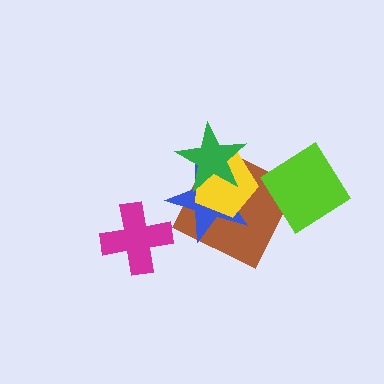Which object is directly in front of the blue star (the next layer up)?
The yellow pentagon is directly in front of the blue star.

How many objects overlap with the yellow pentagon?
3 objects overlap with the yellow pentagon.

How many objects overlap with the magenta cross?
0 objects overlap with the magenta cross.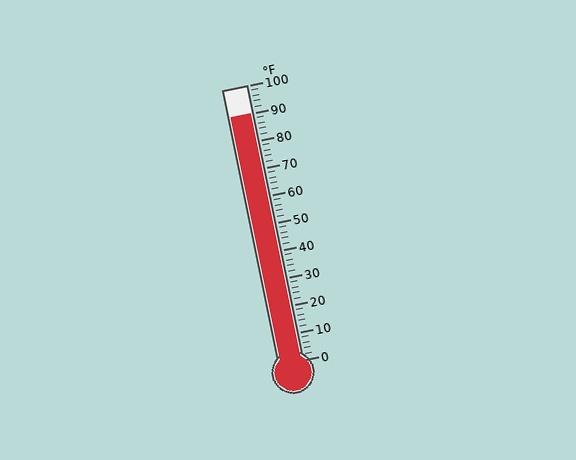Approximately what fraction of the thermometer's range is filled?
The thermometer is filled to approximately 90% of its range.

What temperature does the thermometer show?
The thermometer shows approximately 90°F.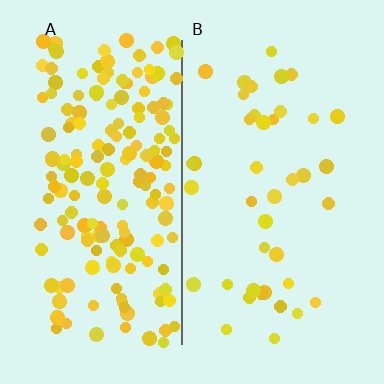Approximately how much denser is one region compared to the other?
Approximately 4.2× — region A over region B.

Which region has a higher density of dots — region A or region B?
A (the left).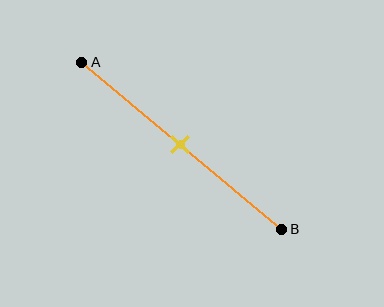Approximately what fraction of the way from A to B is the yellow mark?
The yellow mark is approximately 50% of the way from A to B.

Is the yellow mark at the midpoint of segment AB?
Yes, the mark is approximately at the midpoint.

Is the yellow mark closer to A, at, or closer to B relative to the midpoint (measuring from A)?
The yellow mark is approximately at the midpoint of segment AB.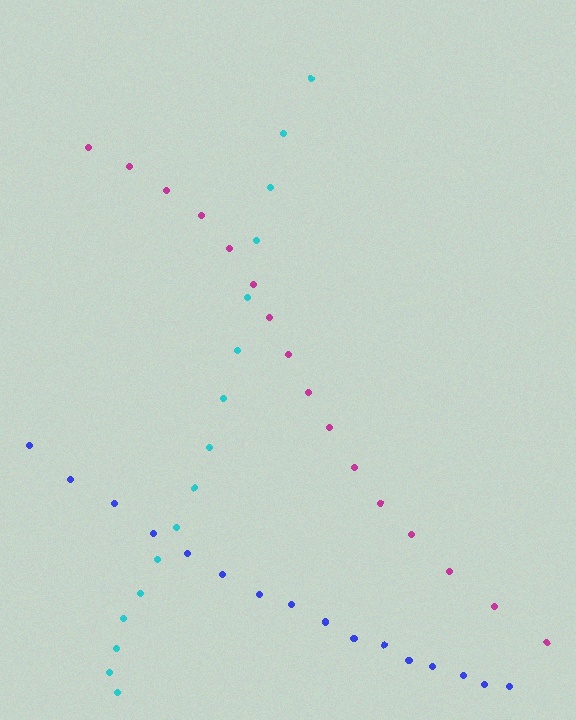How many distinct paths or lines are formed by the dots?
There are 3 distinct paths.